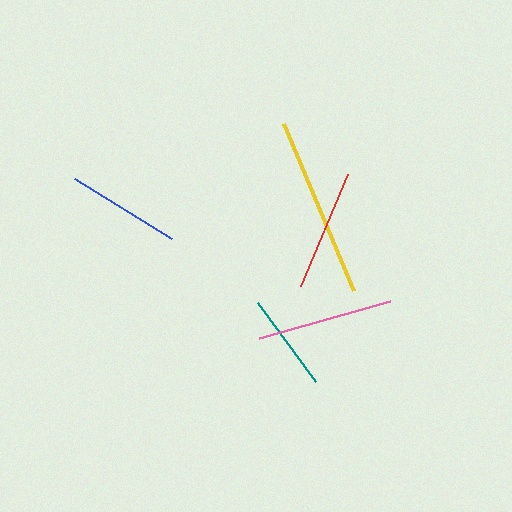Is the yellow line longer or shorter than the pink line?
The yellow line is longer than the pink line.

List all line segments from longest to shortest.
From longest to shortest: yellow, pink, red, blue, teal.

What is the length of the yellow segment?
The yellow segment is approximately 181 pixels long.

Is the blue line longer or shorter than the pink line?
The pink line is longer than the blue line.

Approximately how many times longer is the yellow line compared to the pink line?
The yellow line is approximately 1.3 times the length of the pink line.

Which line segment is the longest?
The yellow line is the longest at approximately 181 pixels.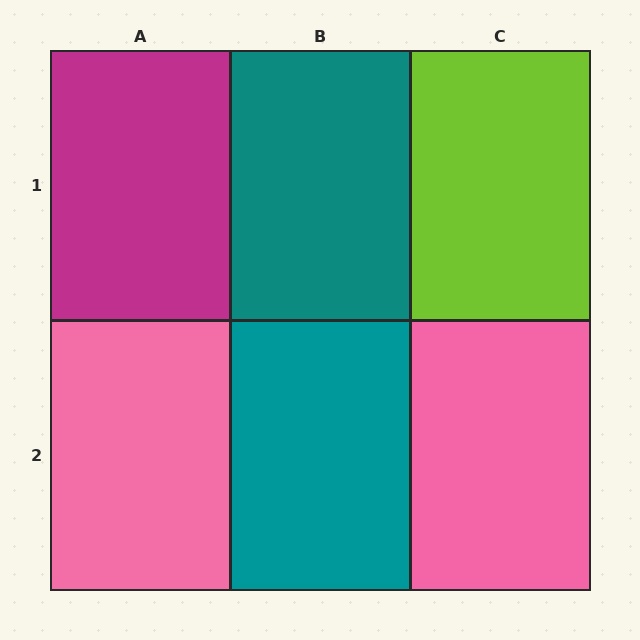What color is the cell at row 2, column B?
Teal.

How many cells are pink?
2 cells are pink.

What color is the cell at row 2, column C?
Pink.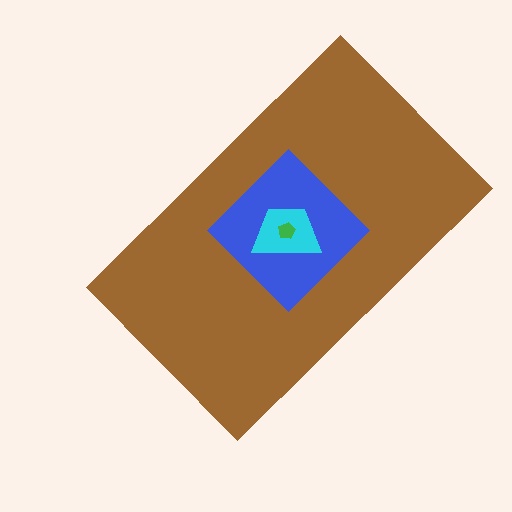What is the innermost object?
The green pentagon.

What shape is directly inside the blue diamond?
The cyan trapezoid.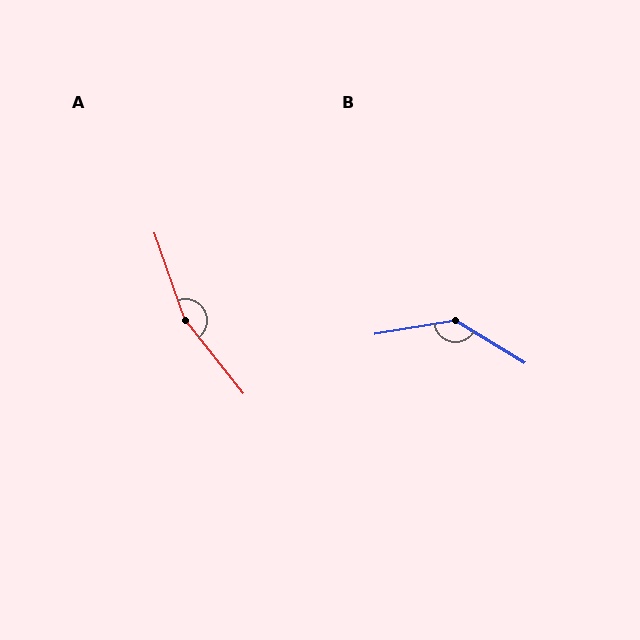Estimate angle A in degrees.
Approximately 161 degrees.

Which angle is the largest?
A, at approximately 161 degrees.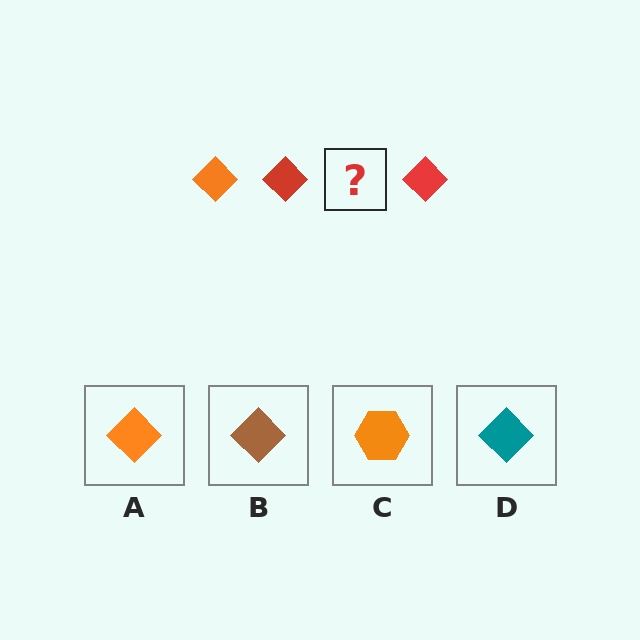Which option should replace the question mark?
Option A.